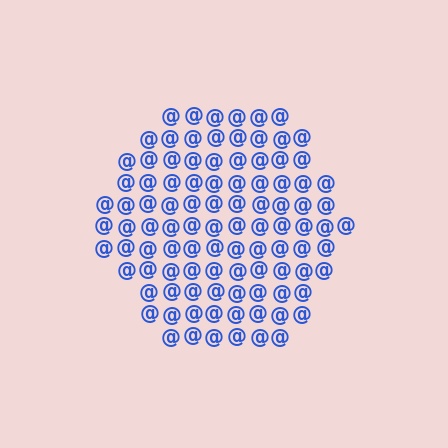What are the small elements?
The small elements are at signs.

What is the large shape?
The large shape is a hexagon.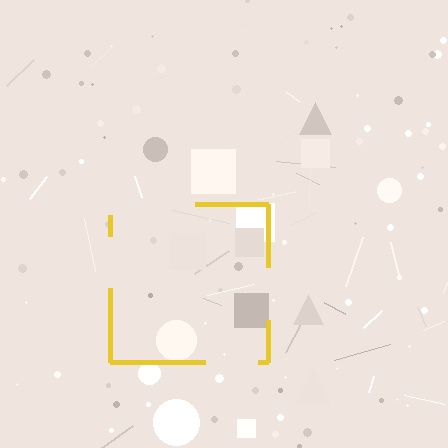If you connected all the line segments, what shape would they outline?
They would outline a square.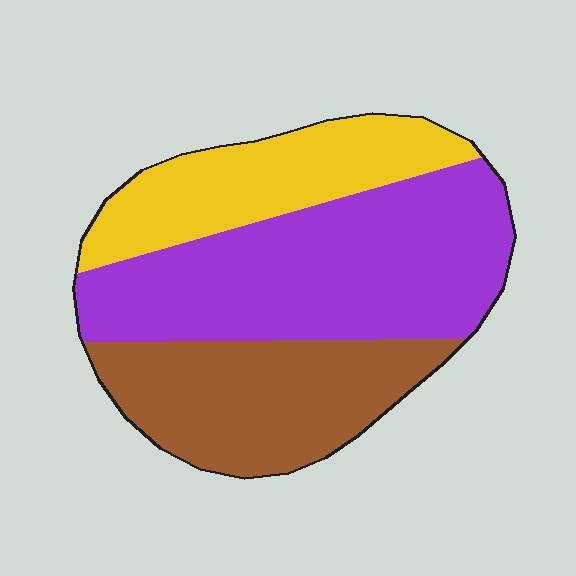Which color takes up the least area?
Yellow, at roughly 25%.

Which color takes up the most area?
Purple, at roughly 45%.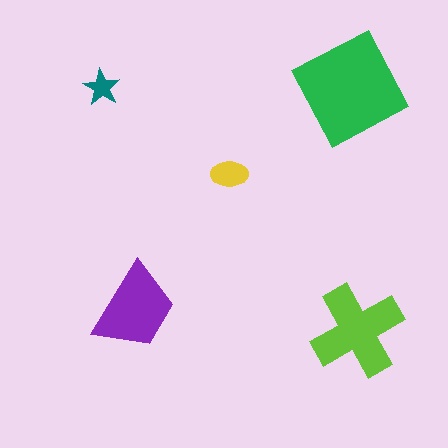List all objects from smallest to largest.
The teal star, the yellow ellipse, the purple trapezoid, the lime cross, the green square.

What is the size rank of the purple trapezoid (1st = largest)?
3rd.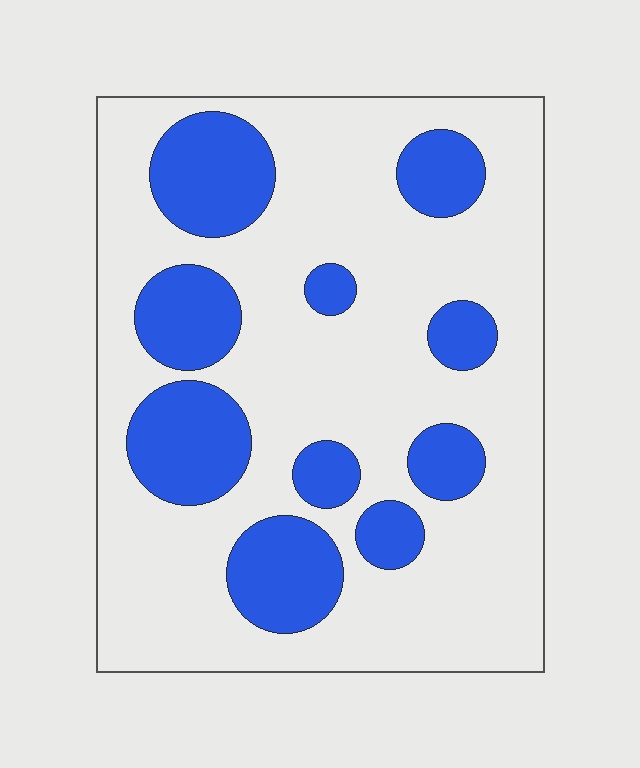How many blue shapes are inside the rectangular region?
10.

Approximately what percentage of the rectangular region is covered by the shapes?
Approximately 25%.